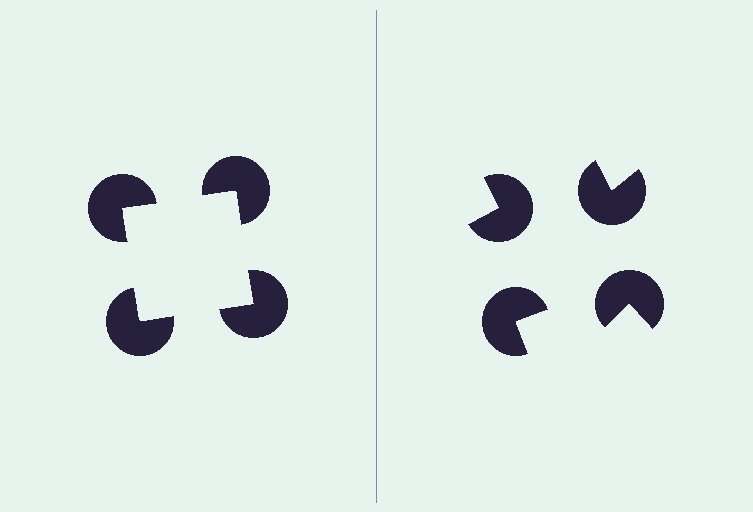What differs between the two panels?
The pac-man discs are positioned identically on both sides; only the wedge orientations differ. On the left they align to a square; on the right they are misaligned.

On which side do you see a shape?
An illusory square appears on the left side. On the right side the wedge cuts are rotated, so no coherent shape forms.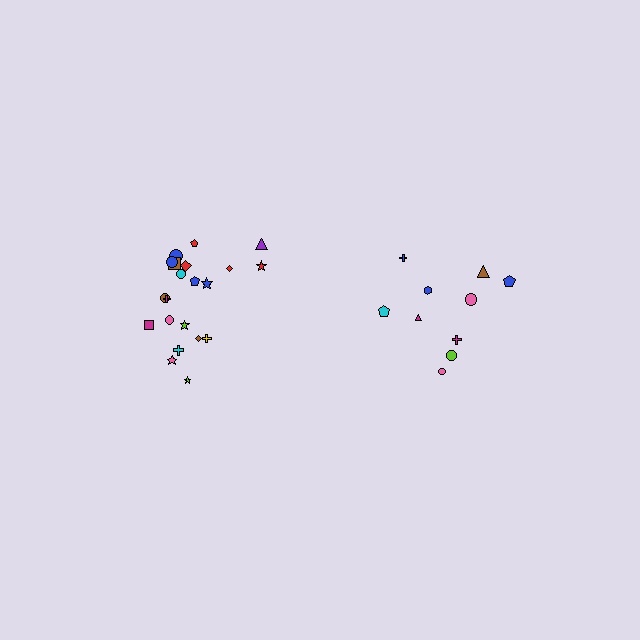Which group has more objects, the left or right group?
The left group.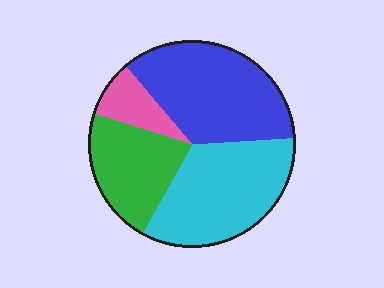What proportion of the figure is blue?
Blue takes up about one third (1/3) of the figure.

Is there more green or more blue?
Blue.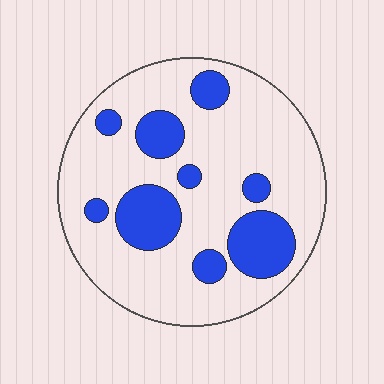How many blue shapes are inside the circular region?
9.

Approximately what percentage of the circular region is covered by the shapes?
Approximately 25%.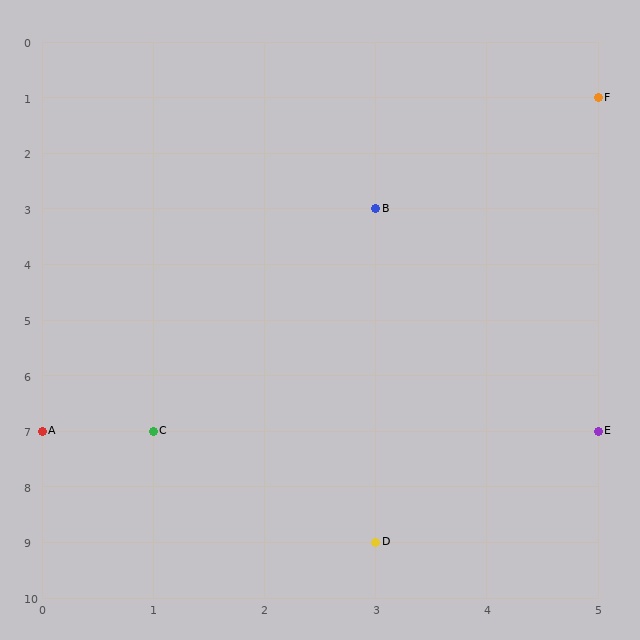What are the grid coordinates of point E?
Point E is at grid coordinates (5, 7).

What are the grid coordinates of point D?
Point D is at grid coordinates (3, 9).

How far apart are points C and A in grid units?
Points C and A are 1 column apart.